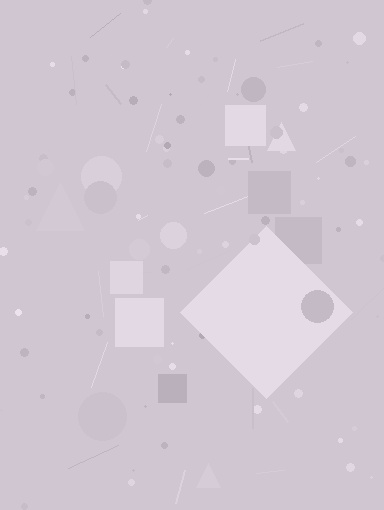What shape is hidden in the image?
A diamond is hidden in the image.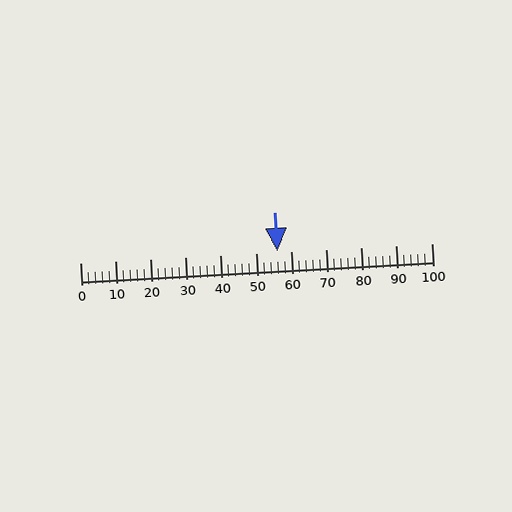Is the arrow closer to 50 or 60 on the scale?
The arrow is closer to 60.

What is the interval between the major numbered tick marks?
The major tick marks are spaced 10 units apart.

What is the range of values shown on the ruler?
The ruler shows values from 0 to 100.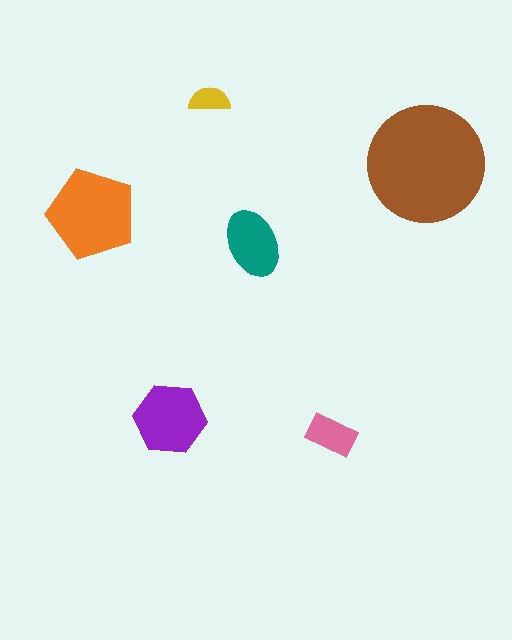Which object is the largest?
The brown circle.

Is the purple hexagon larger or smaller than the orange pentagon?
Smaller.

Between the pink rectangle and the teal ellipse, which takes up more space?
The teal ellipse.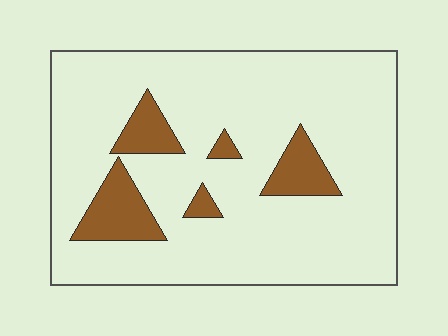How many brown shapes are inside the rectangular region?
5.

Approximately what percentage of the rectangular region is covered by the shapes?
Approximately 15%.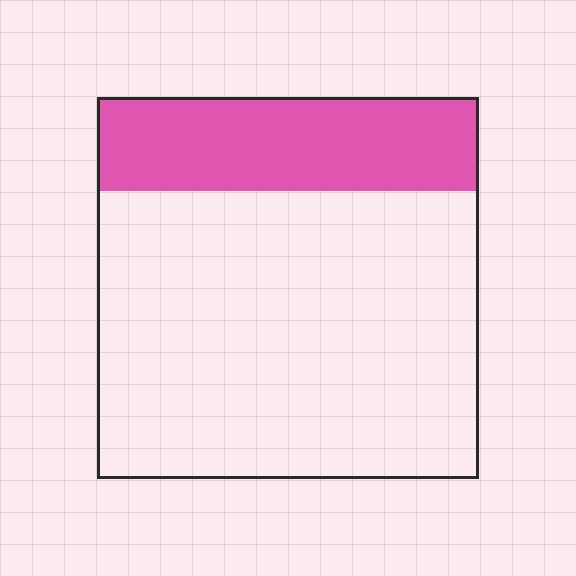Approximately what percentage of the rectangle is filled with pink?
Approximately 25%.